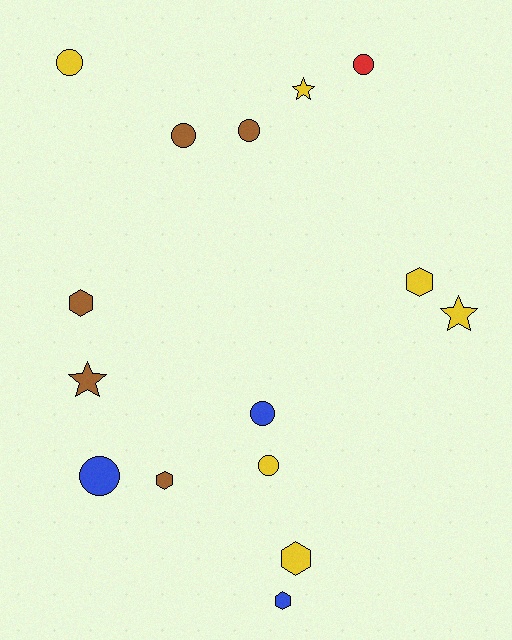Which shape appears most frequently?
Circle, with 7 objects.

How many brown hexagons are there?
There are 2 brown hexagons.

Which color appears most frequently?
Yellow, with 6 objects.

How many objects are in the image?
There are 15 objects.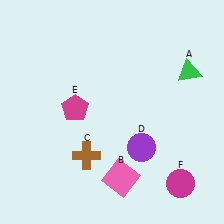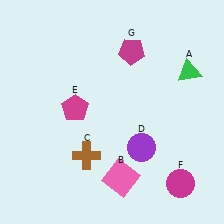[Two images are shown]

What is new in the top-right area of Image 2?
A magenta pentagon (G) was added in the top-right area of Image 2.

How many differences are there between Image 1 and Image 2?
There is 1 difference between the two images.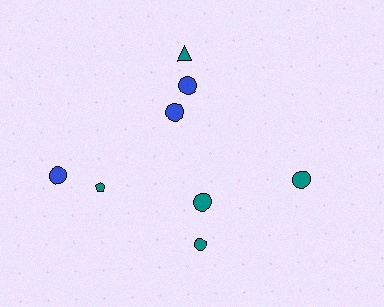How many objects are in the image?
There are 8 objects.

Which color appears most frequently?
Teal, with 5 objects.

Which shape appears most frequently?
Circle, with 6 objects.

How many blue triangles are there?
There are no blue triangles.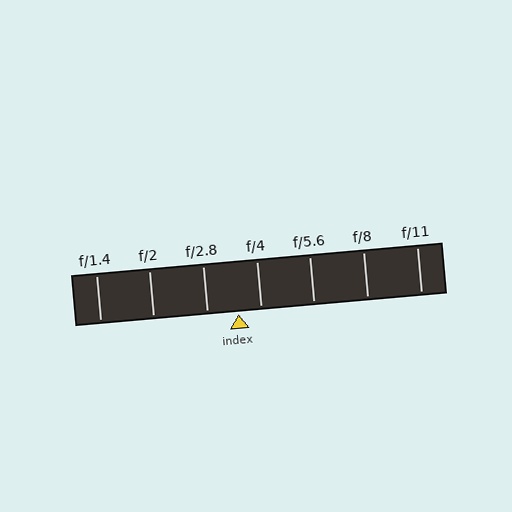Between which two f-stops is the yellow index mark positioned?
The index mark is between f/2.8 and f/4.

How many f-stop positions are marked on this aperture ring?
There are 7 f-stop positions marked.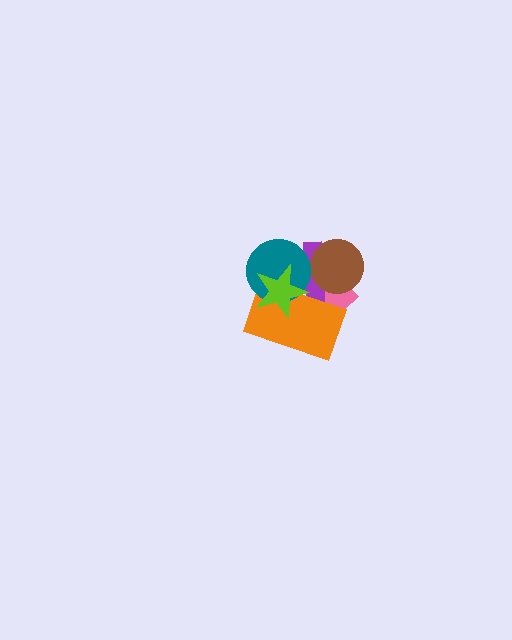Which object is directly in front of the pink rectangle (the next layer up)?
The purple cross is directly in front of the pink rectangle.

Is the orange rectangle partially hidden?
Yes, it is partially covered by another shape.